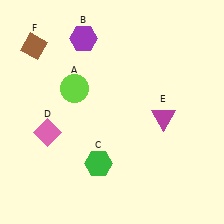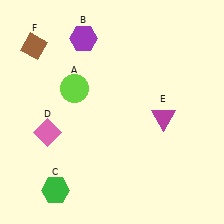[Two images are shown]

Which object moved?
The green hexagon (C) moved left.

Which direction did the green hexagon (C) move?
The green hexagon (C) moved left.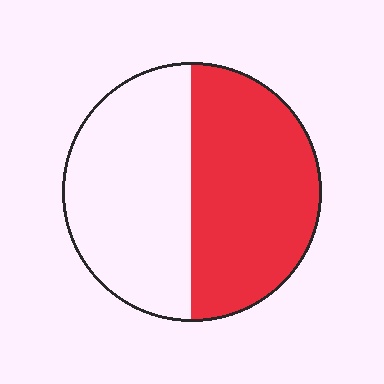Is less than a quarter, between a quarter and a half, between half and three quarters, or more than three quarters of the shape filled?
Between half and three quarters.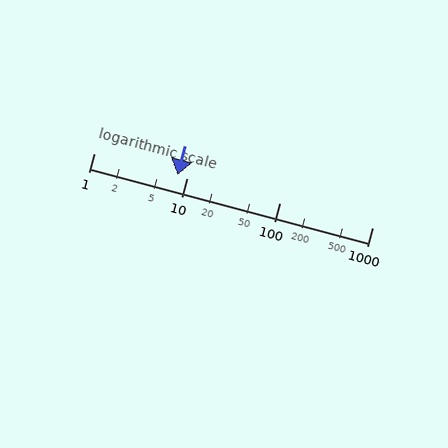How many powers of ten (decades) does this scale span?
The scale spans 3 decades, from 1 to 1000.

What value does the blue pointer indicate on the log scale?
The pointer indicates approximately 8.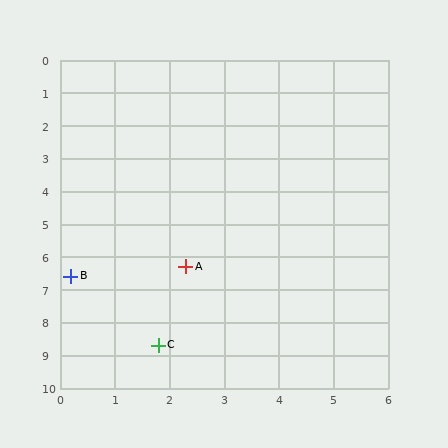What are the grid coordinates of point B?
Point B is at approximately (0.2, 6.6).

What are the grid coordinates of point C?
Point C is at approximately (1.8, 8.7).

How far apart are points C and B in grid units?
Points C and B are about 2.6 grid units apart.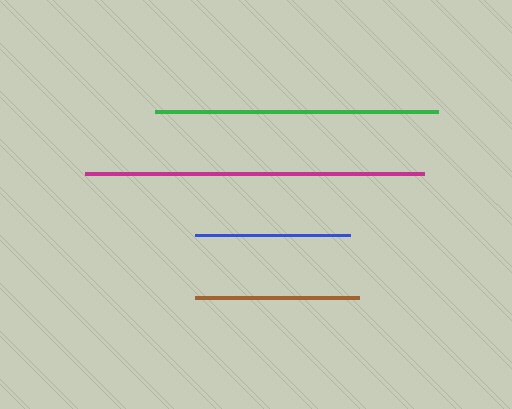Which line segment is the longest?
The magenta line is the longest at approximately 339 pixels.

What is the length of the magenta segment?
The magenta segment is approximately 339 pixels long.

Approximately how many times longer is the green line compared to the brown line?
The green line is approximately 1.7 times the length of the brown line.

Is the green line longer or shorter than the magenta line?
The magenta line is longer than the green line.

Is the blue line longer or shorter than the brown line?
The brown line is longer than the blue line.